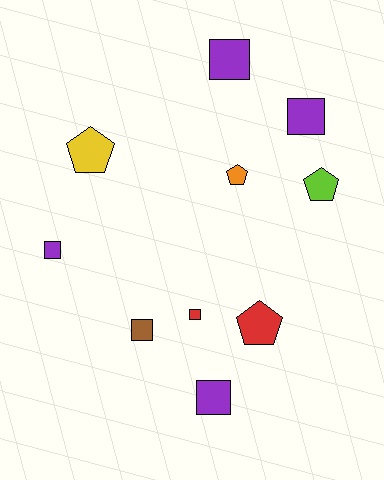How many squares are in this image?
There are 6 squares.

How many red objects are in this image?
There are 2 red objects.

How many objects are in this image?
There are 10 objects.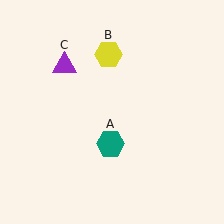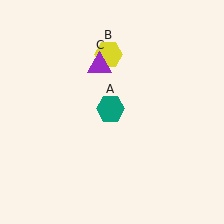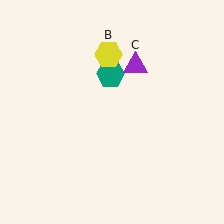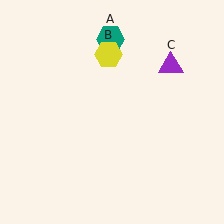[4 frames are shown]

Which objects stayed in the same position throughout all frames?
Yellow hexagon (object B) remained stationary.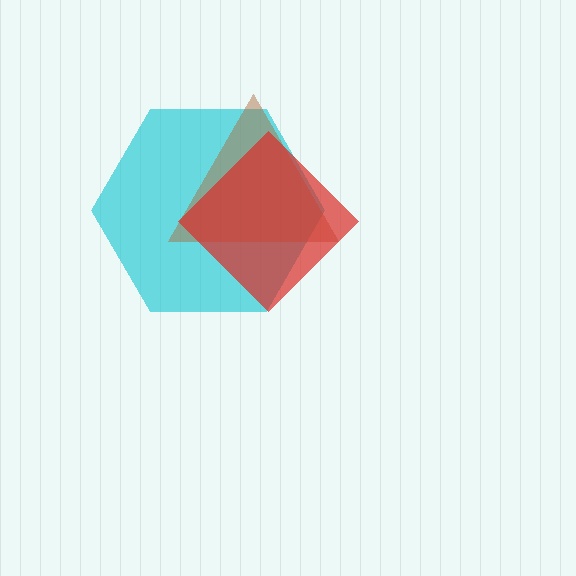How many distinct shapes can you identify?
There are 3 distinct shapes: a cyan hexagon, a brown triangle, a red diamond.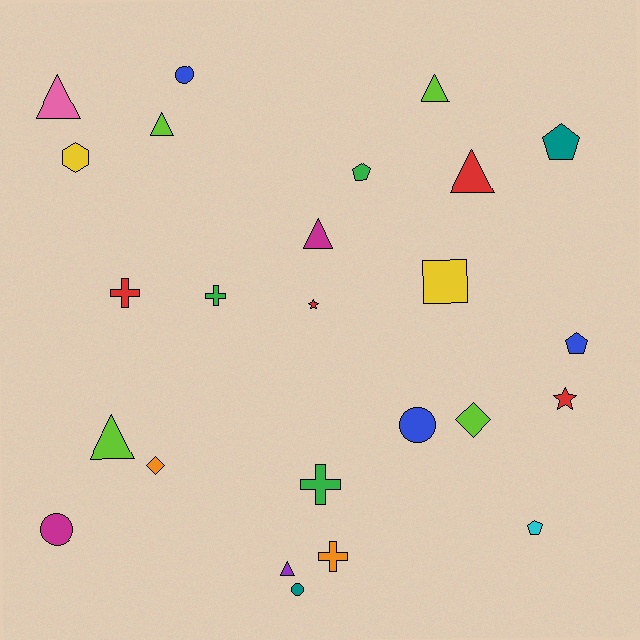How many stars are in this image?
There are 2 stars.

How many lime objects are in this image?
There are 4 lime objects.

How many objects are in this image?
There are 25 objects.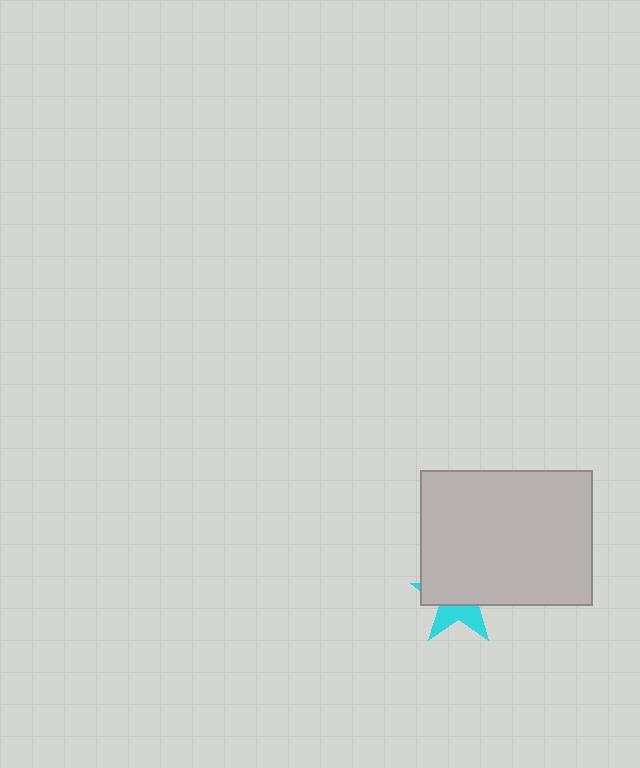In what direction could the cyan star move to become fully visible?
The cyan star could move down. That would shift it out from behind the light gray rectangle entirely.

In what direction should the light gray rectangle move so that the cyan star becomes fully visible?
The light gray rectangle should move up. That is the shortest direction to clear the overlap and leave the cyan star fully visible.